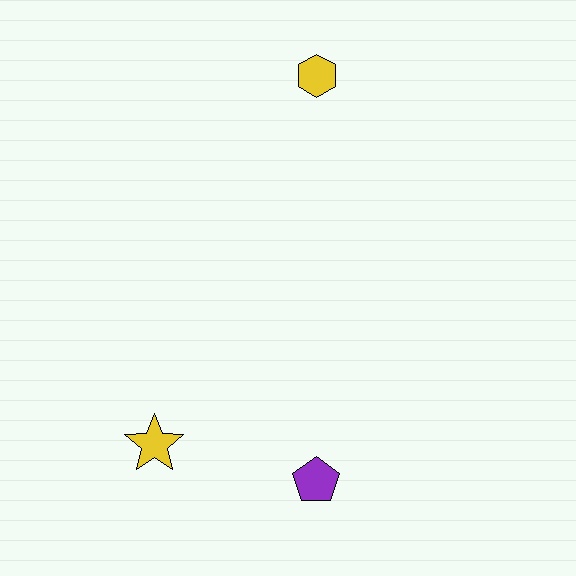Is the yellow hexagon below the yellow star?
No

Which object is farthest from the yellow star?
The yellow hexagon is farthest from the yellow star.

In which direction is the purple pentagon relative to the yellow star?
The purple pentagon is to the right of the yellow star.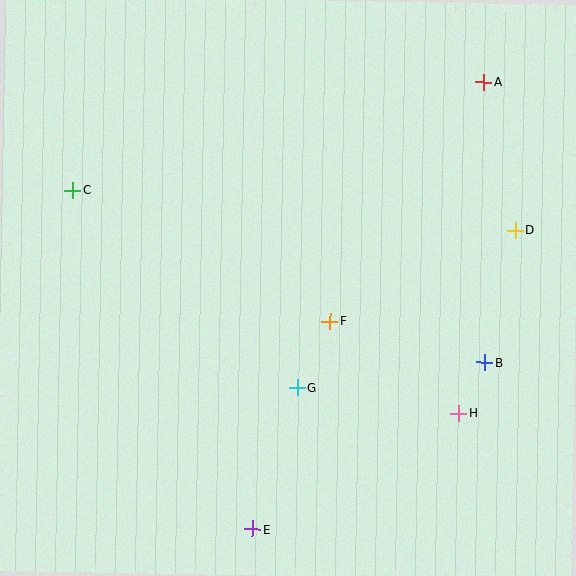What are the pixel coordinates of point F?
Point F is at (330, 321).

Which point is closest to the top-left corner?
Point C is closest to the top-left corner.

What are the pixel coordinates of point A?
Point A is at (483, 82).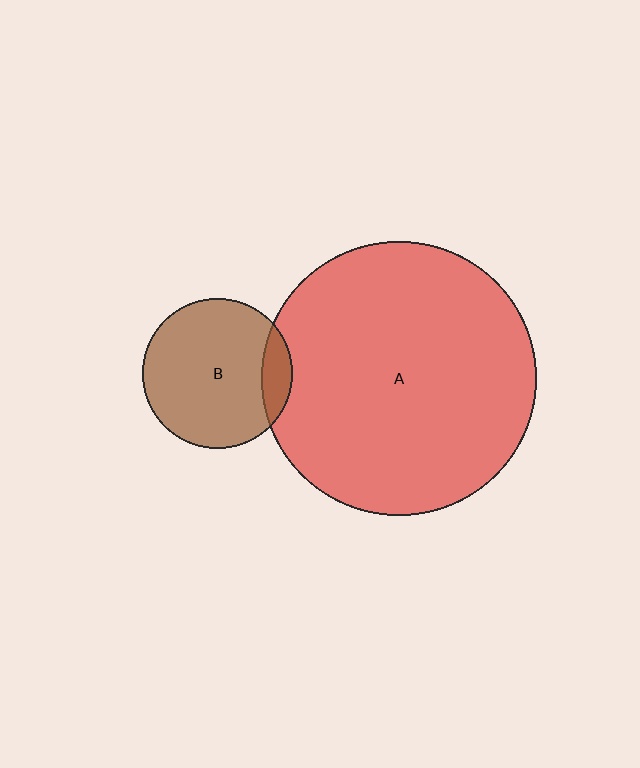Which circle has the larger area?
Circle A (red).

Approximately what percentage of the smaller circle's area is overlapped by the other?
Approximately 10%.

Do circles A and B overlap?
Yes.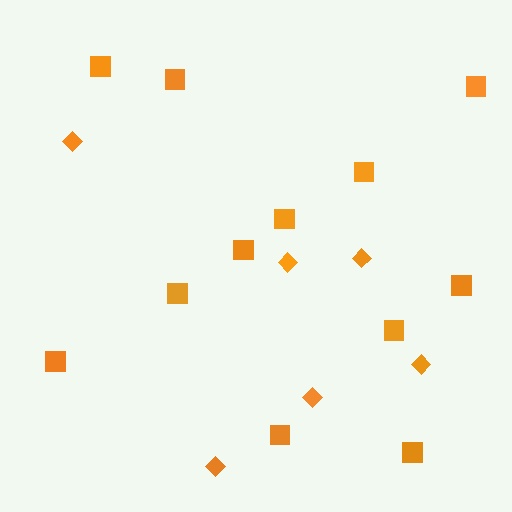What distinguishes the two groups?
There are 2 groups: one group of diamonds (6) and one group of squares (12).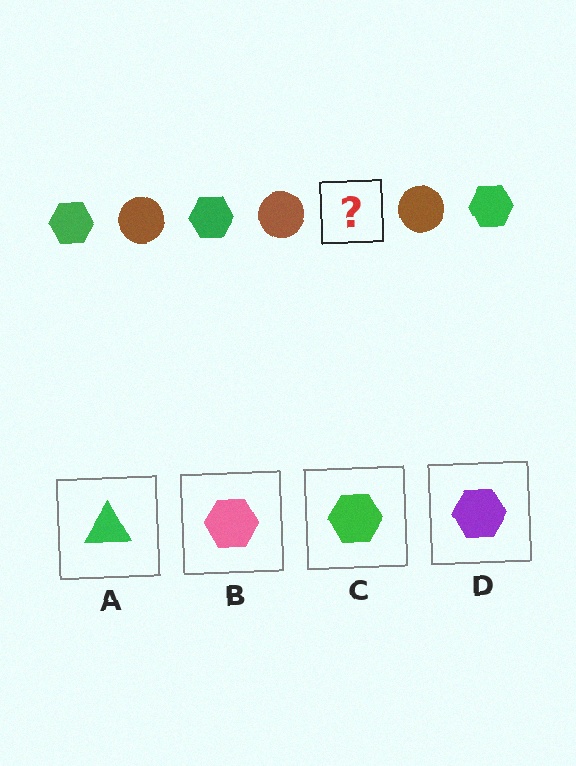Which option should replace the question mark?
Option C.